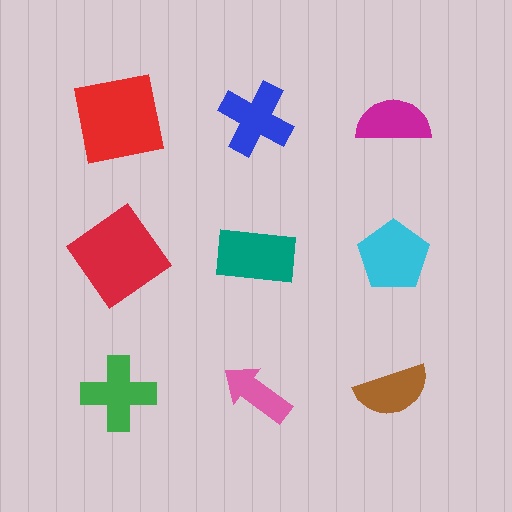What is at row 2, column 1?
A red diamond.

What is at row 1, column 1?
A red square.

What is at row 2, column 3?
A cyan pentagon.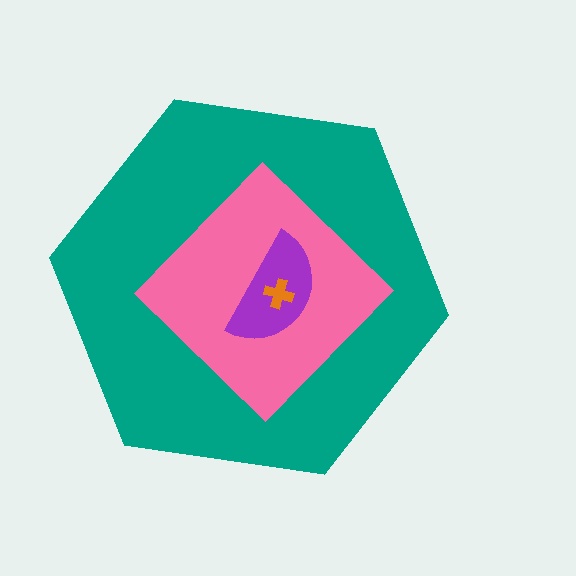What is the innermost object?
The orange cross.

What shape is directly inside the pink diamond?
The purple semicircle.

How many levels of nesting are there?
4.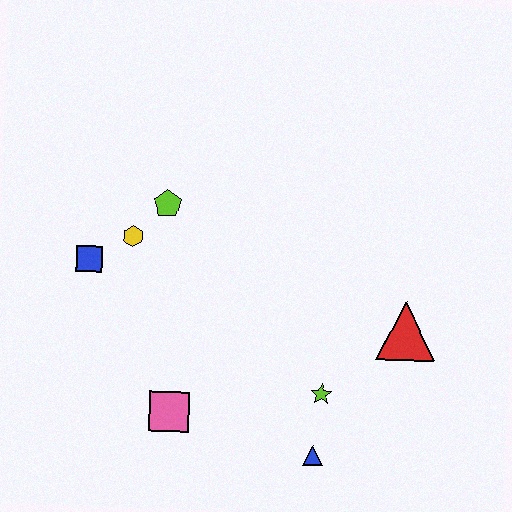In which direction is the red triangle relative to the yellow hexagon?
The red triangle is to the right of the yellow hexagon.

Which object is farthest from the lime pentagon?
The blue triangle is farthest from the lime pentagon.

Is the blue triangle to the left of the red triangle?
Yes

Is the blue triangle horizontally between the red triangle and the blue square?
Yes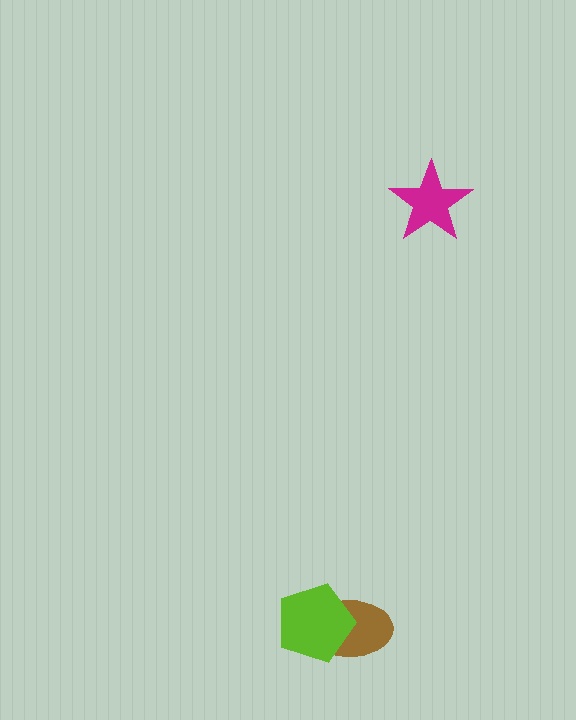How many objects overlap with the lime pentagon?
1 object overlaps with the lime pentagon.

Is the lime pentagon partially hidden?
No, no other shape covers it.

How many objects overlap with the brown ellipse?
1 object overlaps with the brown ellipse.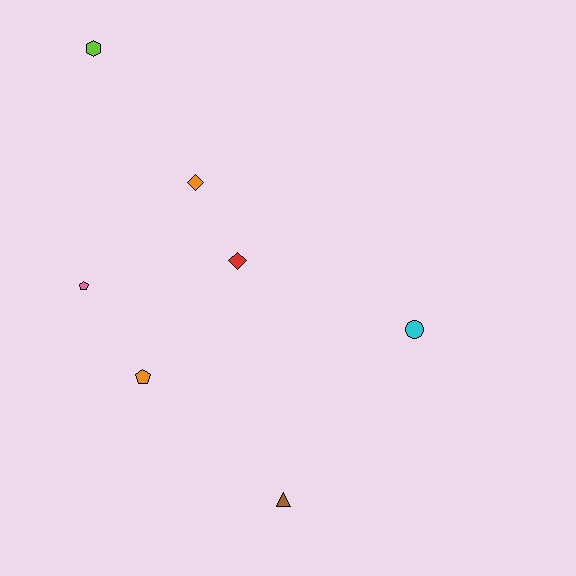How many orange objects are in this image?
There are 2 orange objects.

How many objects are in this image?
There are 7 objects.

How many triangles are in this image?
There is 1 triangle.